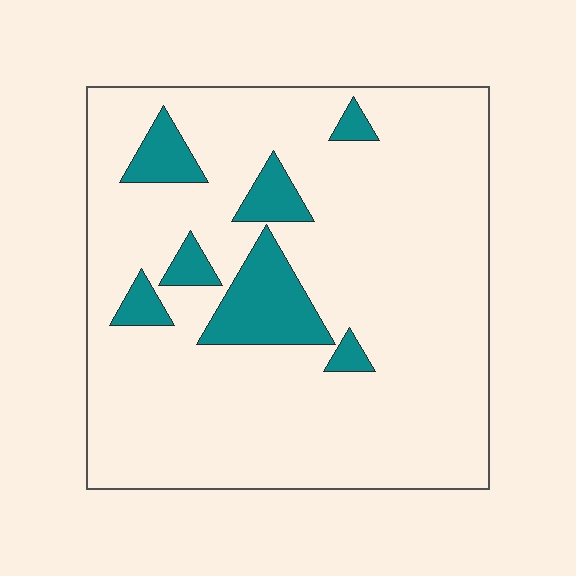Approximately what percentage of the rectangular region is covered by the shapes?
Approximately 15%.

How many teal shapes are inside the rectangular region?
7.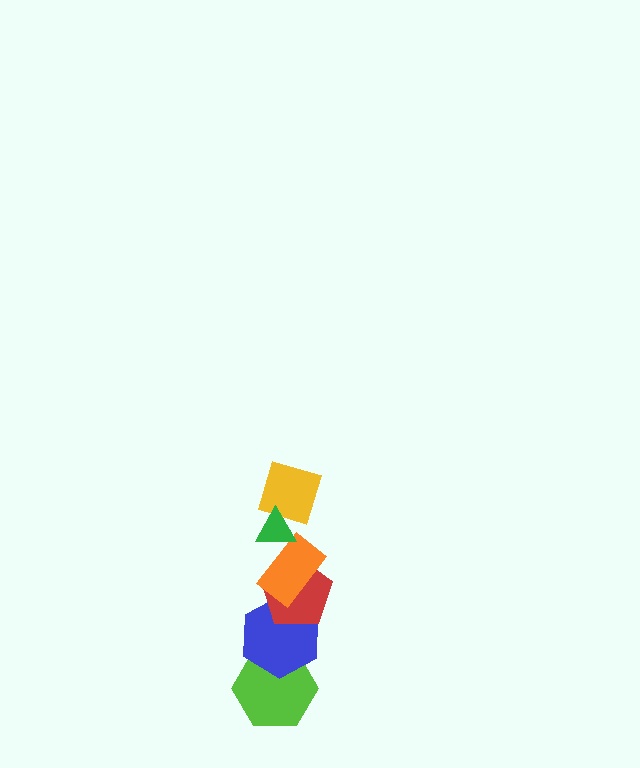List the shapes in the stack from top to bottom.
From top to bottom: the green triangle, the yellow diamond, the orange rectangle, the red pentagon, the blue hexagon, the lime hexagon.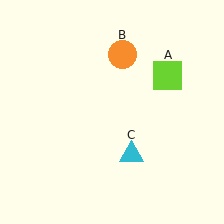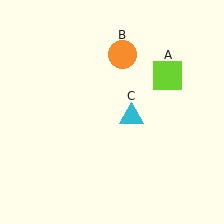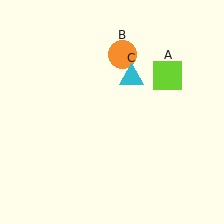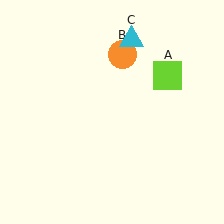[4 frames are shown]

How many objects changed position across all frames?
1 object changed position: cyan triangle (object C).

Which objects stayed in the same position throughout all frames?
Lime square (object A) and orange circle (object B) remained stationary.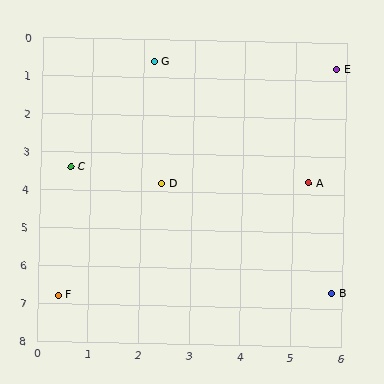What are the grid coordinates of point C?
Point C is at approximately (0.6, 3.4).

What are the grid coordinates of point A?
Point A is at approximately (5.3, 3.7).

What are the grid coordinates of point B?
Point B is at approximately (5.8, 6.6).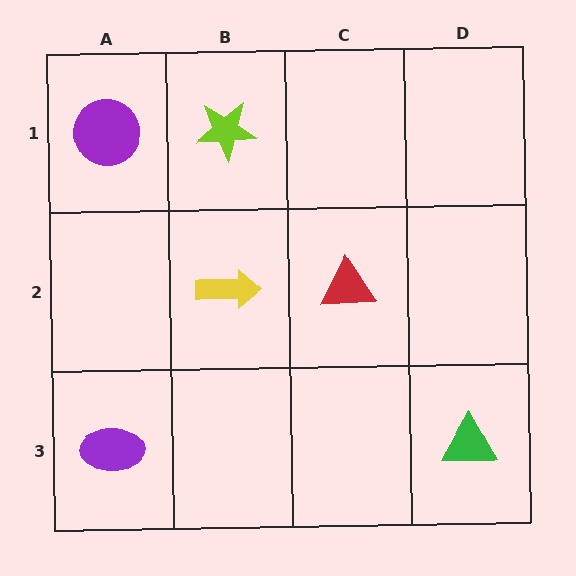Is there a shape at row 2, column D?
No, that cell is empty.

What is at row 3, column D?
A green triangle.